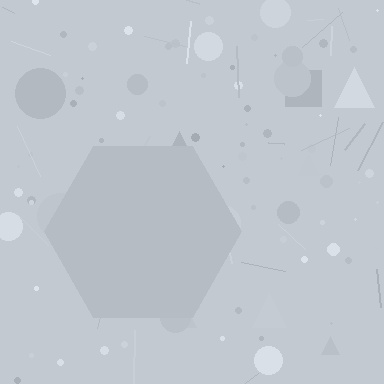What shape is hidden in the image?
A hexagon is hidden in the image.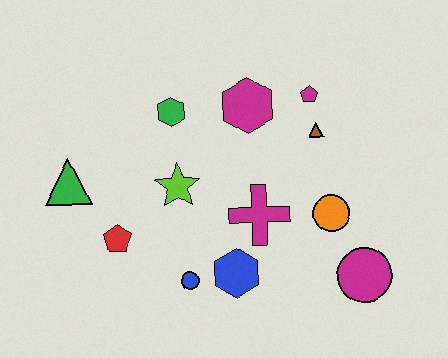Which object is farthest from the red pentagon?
The magenta circle is farthest from the red pentagon.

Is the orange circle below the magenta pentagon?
Yes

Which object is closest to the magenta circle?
The orange circle is closest to the magenta circle.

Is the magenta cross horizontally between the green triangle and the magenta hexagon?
No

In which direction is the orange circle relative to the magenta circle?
The orange circle is above the magenta circle.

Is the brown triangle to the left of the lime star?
No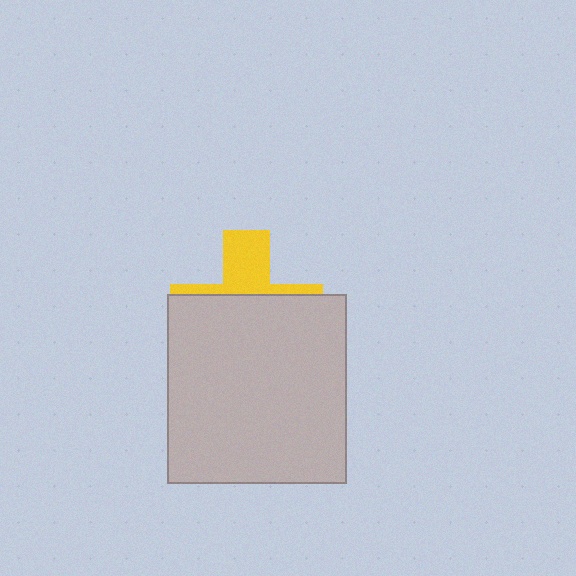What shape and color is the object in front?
The object in front is a light gray rectangle.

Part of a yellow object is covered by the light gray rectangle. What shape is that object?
It is a cross.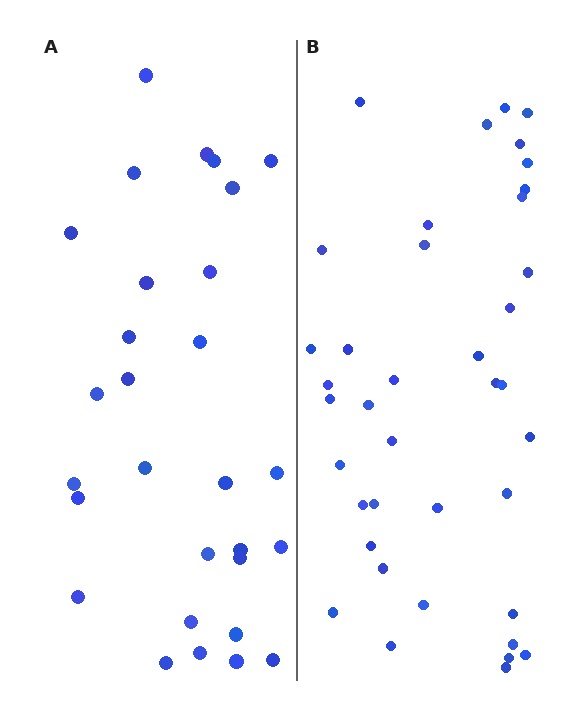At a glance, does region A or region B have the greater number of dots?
Region B (the right region) has more dots.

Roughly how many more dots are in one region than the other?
Region B has roughly 10 or so more dots than region A.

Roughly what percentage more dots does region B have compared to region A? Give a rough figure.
About 35% more.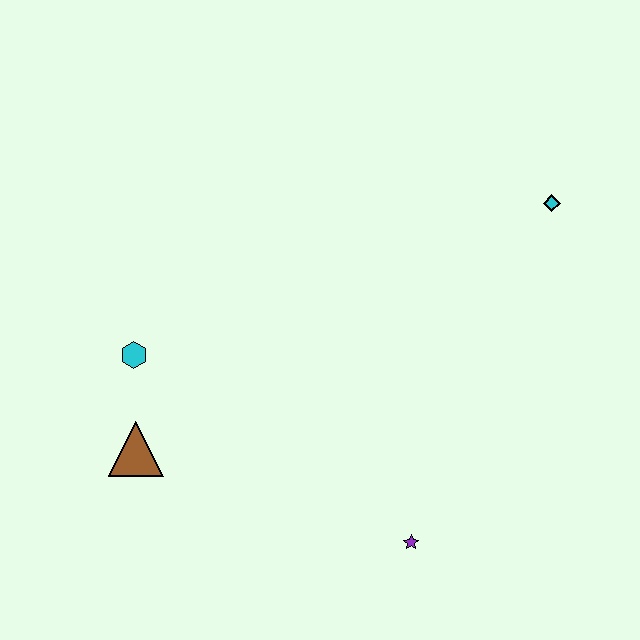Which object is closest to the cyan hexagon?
The brown triangle is closest to the cyan hexagon.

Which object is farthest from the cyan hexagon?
The cyan diamond is farthest from the cyan hexagon.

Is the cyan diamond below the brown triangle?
No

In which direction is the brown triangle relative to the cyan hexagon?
The brown triangle is below the cyan hexagon.